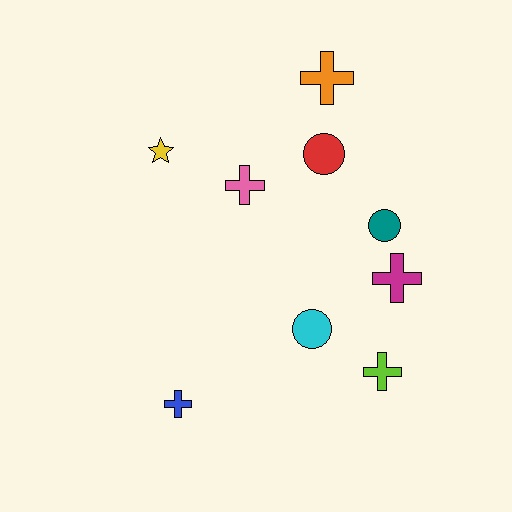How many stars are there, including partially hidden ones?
There is 1 star.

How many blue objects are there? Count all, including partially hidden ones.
There is 1 blue object.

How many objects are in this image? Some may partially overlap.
There are 9 objects.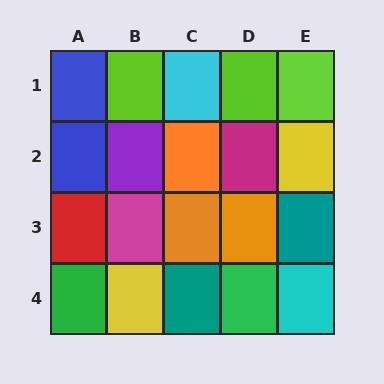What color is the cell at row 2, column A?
Blue.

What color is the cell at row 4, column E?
Cyan.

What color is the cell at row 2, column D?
Magenta.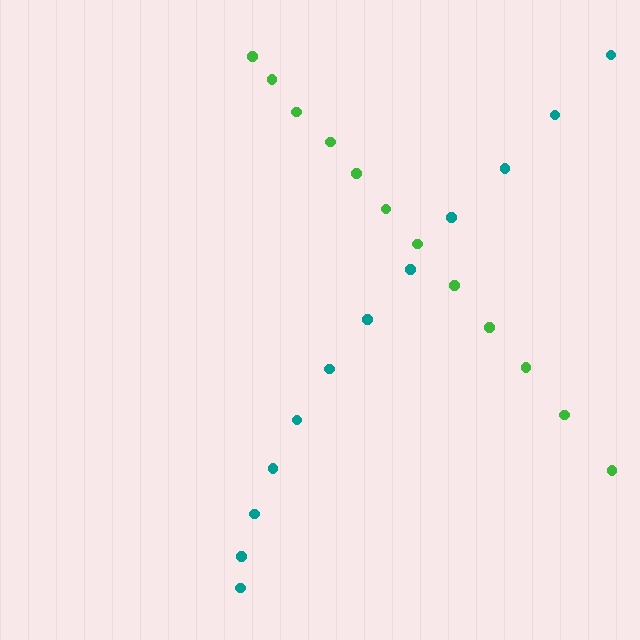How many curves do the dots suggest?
There are 2 distinct paths.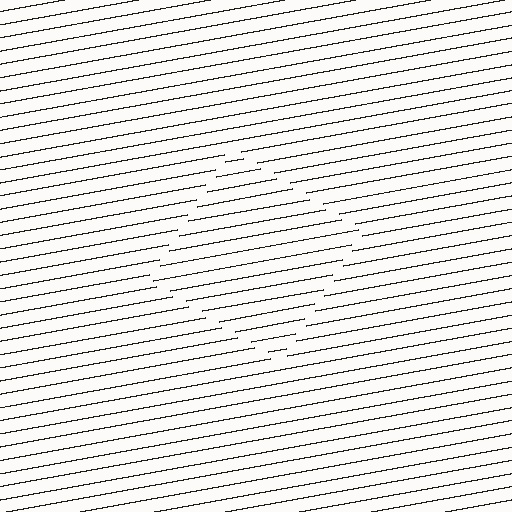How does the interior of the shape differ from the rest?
The interior of the shape contains the same grating, shifted by half a period — the contour is defined by the phase discontinuity where line-ends from the inner and outer gratings abut.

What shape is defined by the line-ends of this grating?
An illusory square. The interior of the shape contains the same grating, shifted by half a period — the contour is defined by the phase discontinuity where line-ends from the inner and outer gratings abut.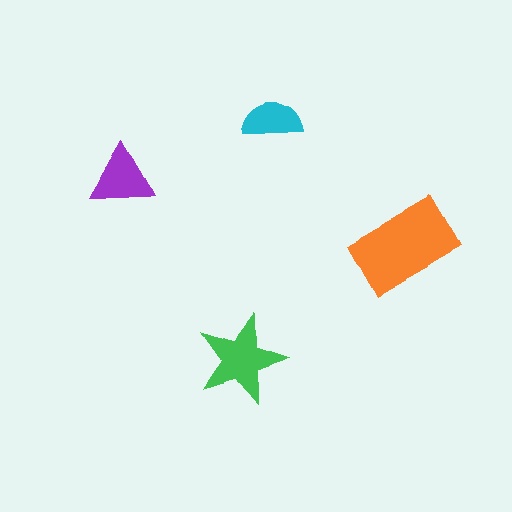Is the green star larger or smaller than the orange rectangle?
Smaller.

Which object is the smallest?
The cyan semicircle.